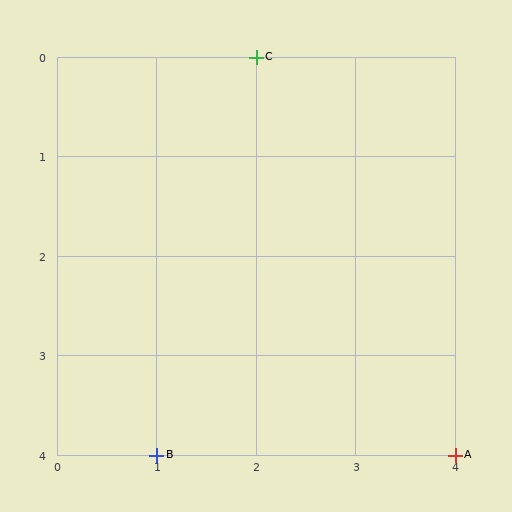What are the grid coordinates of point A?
Point A is at grid coordinates (4, 4).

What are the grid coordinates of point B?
Point B is at grid coordinates (1, 4).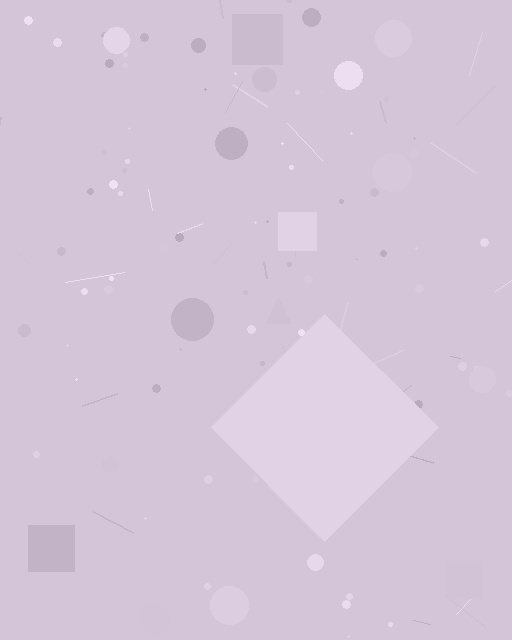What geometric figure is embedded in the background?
A diamond is embedded in the background.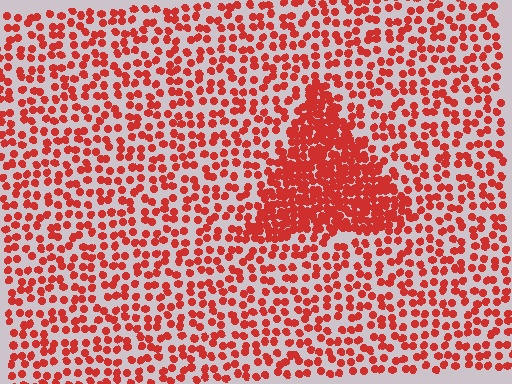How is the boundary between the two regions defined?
The boundary is defined by a change in element density (approximately 2.5x ratio). All elements are the same color, size, and shape.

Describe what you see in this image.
The image contains small red elements arranged at two different densities. A triangle-shaped region is visible where the elements are more densely packed than the surrounding area.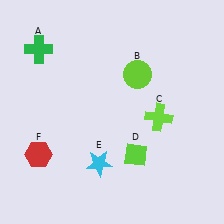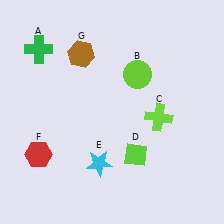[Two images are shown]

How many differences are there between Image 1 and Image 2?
There is 1 difference between the two images.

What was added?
A brown hexagon (G) was added in Image 2.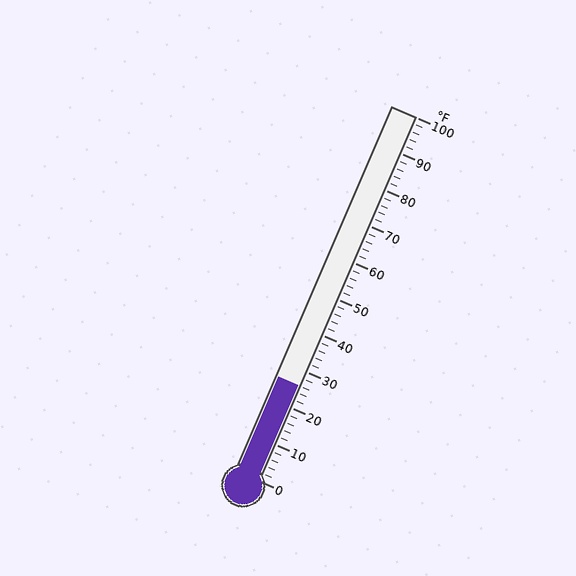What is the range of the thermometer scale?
The thermometer scale ranges from 0°F to 100°F.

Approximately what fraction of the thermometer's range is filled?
The thermometer is filled to approximately 25% of its range.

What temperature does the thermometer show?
The thermometer shows approximately 26°F.